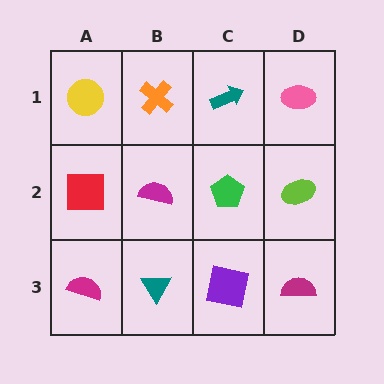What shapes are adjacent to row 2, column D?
A pink ellipse (row 1, column D), a magenta semicircle (row 3, column D), a green pentagon (row 2, column C).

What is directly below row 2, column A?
A magenta semicircle.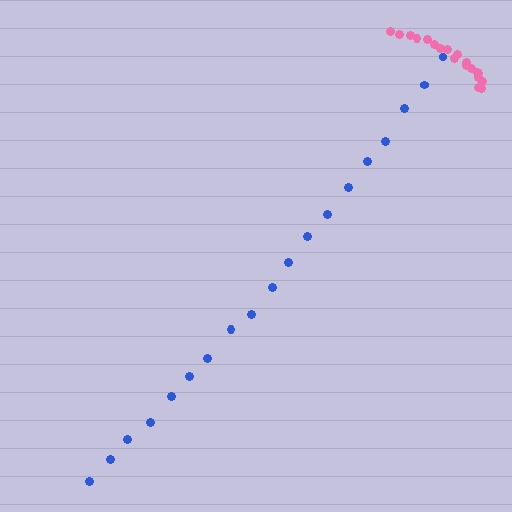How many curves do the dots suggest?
There are 2 distinct paths.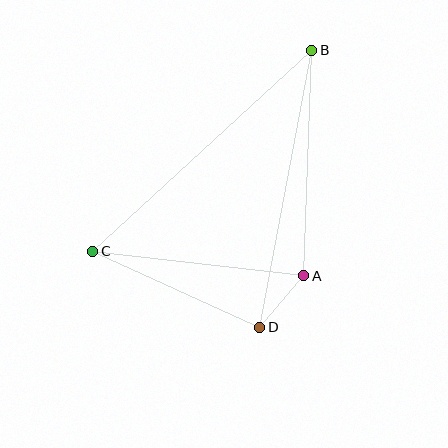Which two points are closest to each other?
Points A and D are closest to each other.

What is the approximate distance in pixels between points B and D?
The distance between B and D is approximately 282 pixels.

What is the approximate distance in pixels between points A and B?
The distance between A and B is approximately 226 pixels.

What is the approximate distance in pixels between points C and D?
The distance between C and D is approximately 183 pixels.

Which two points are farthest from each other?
Points B and C are farthest from each other.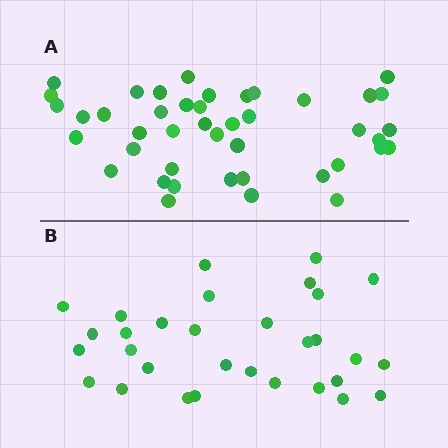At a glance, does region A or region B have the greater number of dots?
Region A (the top region) has more dots.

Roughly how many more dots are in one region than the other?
Region A has roughly 12 or so more dots than region B.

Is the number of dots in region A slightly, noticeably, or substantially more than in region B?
Region A has noticeably more, but not dramatically so. The ratio is roughly 1.4 to 1.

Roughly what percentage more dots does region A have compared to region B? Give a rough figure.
About 40% more.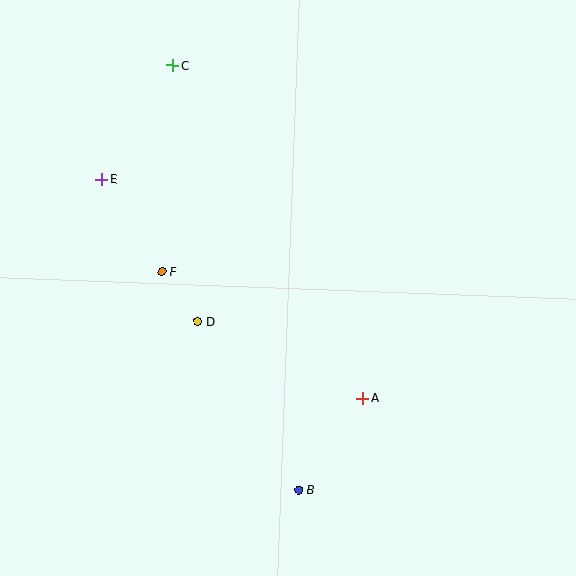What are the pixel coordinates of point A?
Point A is at (363, 398).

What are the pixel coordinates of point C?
Point C is at (173, 65).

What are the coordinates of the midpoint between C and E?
The midpoint between C and E is at (137, 122).